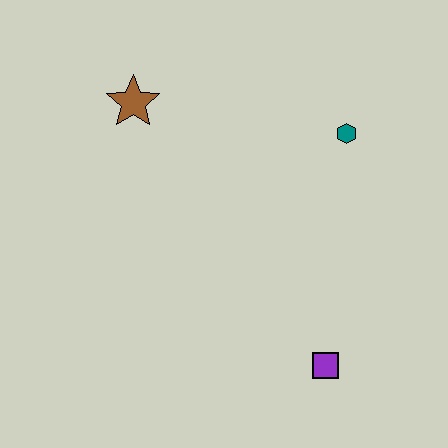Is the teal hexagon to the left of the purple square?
No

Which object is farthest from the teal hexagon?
The purple square is farthest from the teal hexagon.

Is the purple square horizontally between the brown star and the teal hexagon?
Yes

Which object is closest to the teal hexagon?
The brown star is closest to the teal hexagon.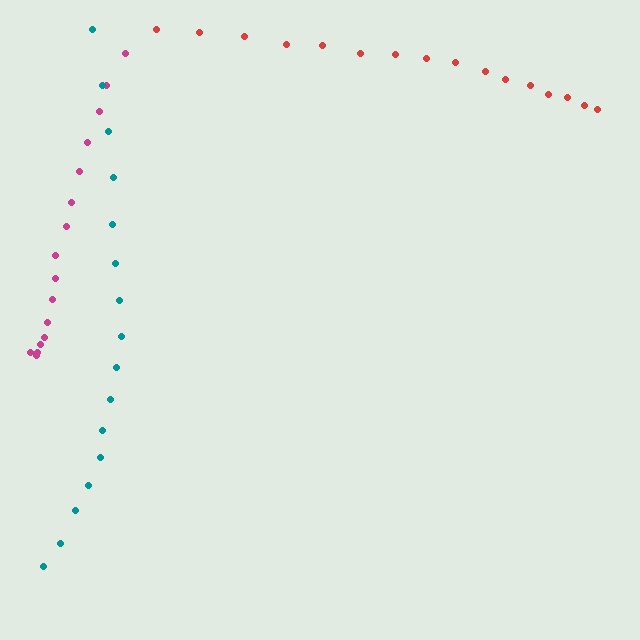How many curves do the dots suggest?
There are 3 distinct paths.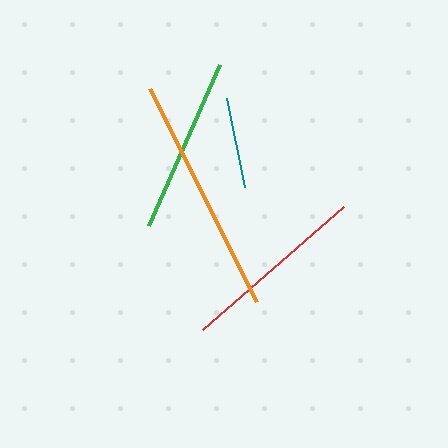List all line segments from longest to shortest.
From longest to shortest: orange, red, green, teal.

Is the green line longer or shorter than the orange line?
The orange line is longer than the green line.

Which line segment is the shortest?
The teal line is the shortest at approximately 90 pixels.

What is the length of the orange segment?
The orange segment is approximately 239 pixels long.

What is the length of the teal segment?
The teal segment is approximately 90 pixels long.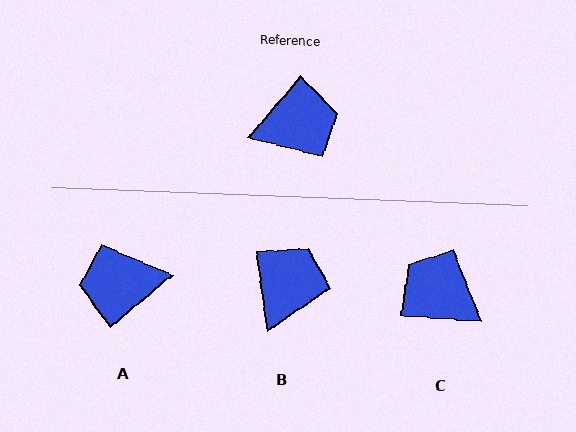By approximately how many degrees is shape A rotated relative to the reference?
Approximately 171 degrees counter-clockwise.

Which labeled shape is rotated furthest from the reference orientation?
A, about 171 degrees away.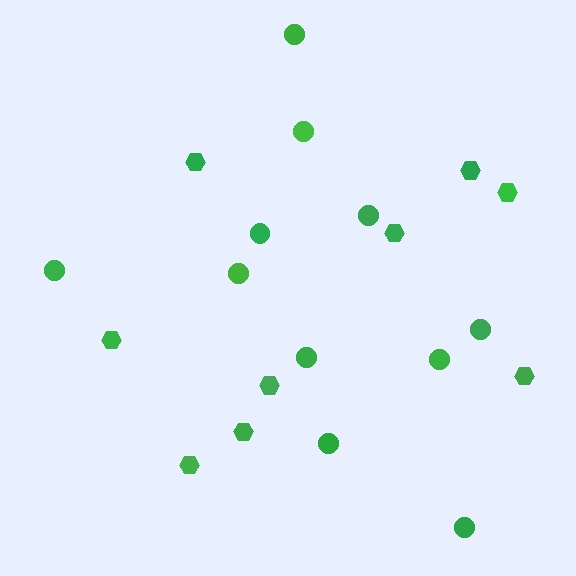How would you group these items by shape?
There are 2 groups: one group of hexagons (9) and one group of circles (11).